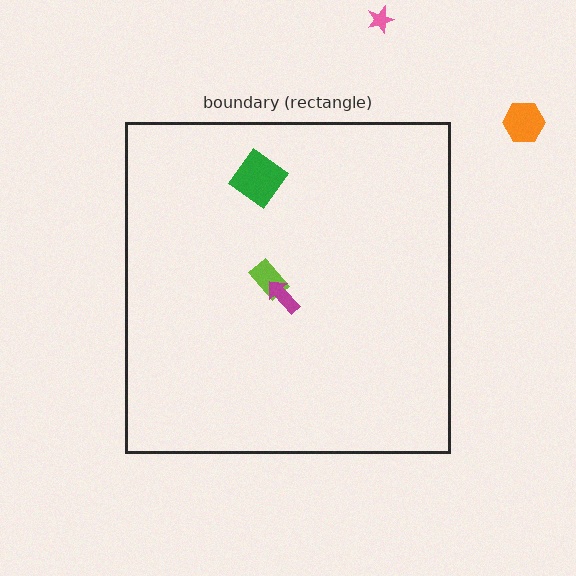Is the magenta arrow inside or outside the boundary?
Inside.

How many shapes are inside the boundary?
3 inside, 2 outside.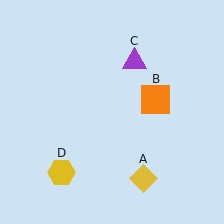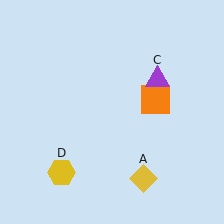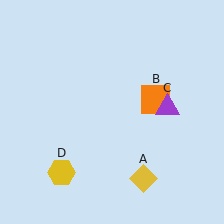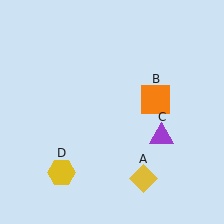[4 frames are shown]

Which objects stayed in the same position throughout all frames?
Yellow diamond (object A) and orange square (object B) and yellow hexagon (object D) remained stationary.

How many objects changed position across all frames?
1 object changed position: purple triangle (object C).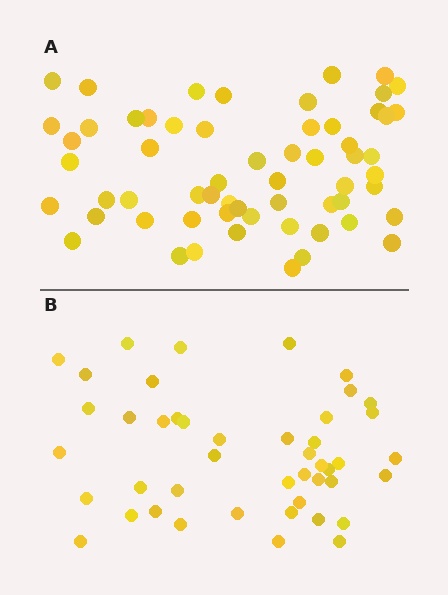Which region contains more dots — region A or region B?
Region A (the top region) has more dots.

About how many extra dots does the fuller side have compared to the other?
Region A has approximately 15 more dots than region B.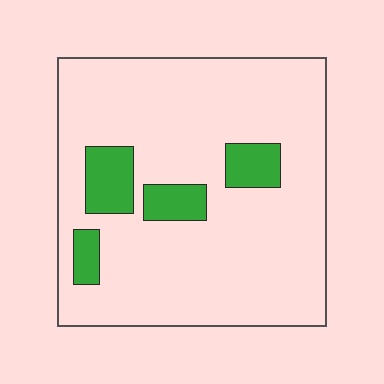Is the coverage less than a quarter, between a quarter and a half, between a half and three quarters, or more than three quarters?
Less than a quarter.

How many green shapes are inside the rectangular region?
4.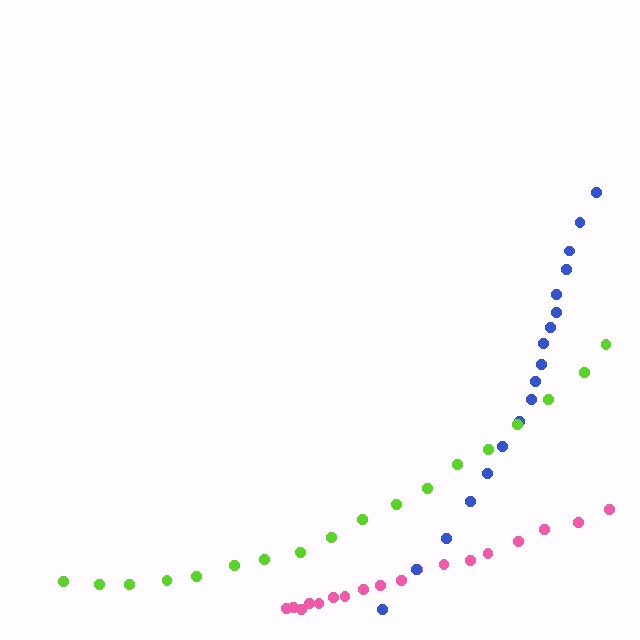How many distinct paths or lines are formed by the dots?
There are 3 distinct paths.